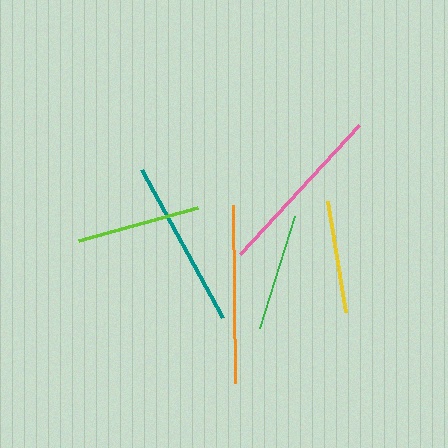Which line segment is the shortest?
The yellow line is the shortest at approximately 112 pixels.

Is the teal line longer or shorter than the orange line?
The orange line is longer than the teal line.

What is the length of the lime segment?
The lime segment is approximately 123 pixels long.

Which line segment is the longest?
The orange line is the longest at approximately 178 pixels.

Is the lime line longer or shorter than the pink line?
The pink line is longer than the lime line.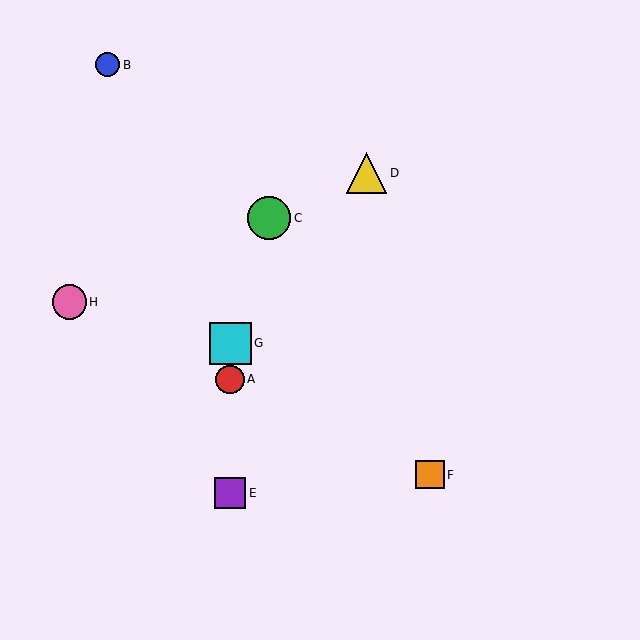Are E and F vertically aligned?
No, E is at x≈230 and F is at x≈430.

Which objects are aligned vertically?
Objects A, E, G are aligned vertically.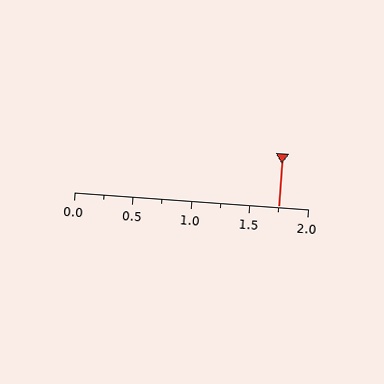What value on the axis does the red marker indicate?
The marker indicates approximately 1.75.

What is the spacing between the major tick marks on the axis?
The major ticks are spaced 0.5 apart.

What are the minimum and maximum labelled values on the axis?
The axis runs from 0.0 to 2.0.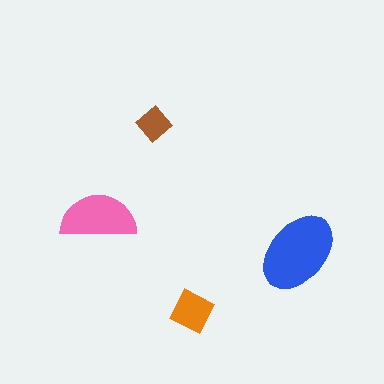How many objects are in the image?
There are 4 objects in the image.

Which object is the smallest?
The brown diamond.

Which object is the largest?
The blue ellipse.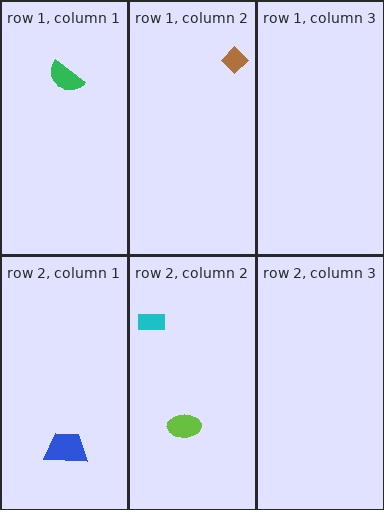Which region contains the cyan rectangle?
The row 2, column 2 region.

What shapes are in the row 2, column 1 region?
The blue trapezoid.